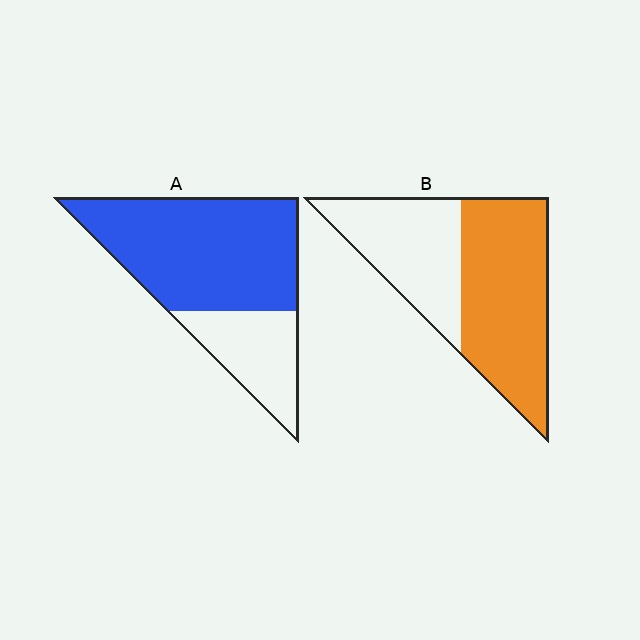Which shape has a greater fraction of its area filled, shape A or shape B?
Shape A.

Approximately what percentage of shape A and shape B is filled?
A is approximately 70% and B is approximately 60%.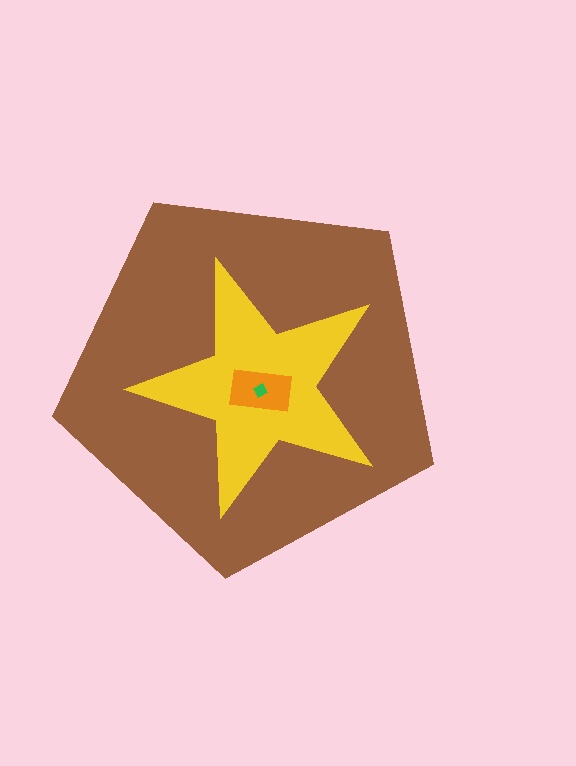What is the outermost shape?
The brown pentagon.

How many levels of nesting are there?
4.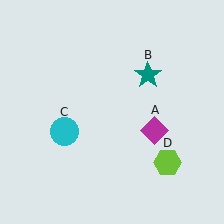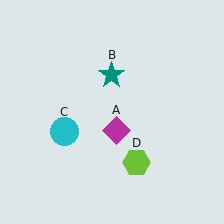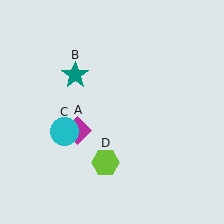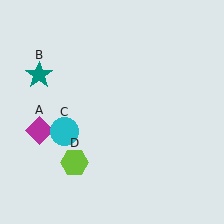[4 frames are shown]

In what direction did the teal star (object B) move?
The teal star (object B) moved left.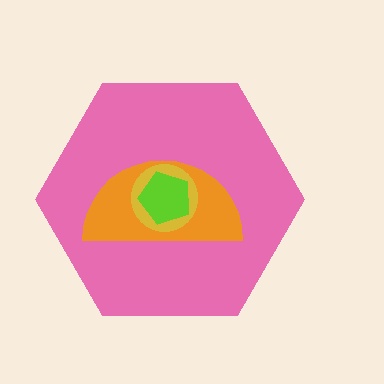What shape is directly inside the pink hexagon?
The orange semicircle.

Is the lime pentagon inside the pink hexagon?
Yes.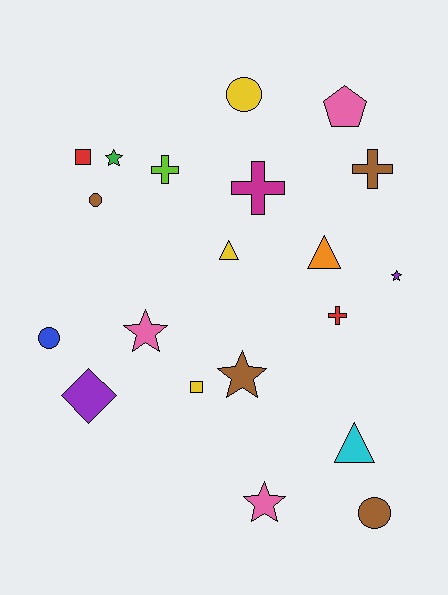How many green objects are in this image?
There is 1 green object.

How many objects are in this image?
There are 20 objects.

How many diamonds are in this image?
There is 1 diamond.